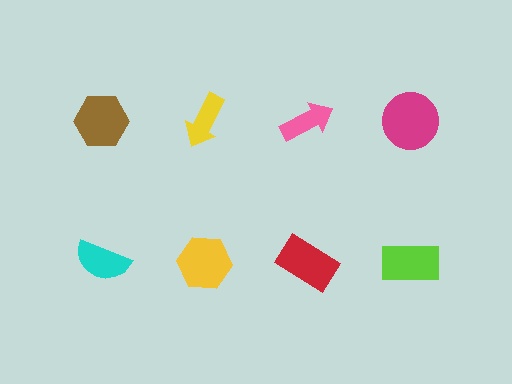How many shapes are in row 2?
4 shapes.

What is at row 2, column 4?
A lime rectangle.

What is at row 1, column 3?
A pink arrow.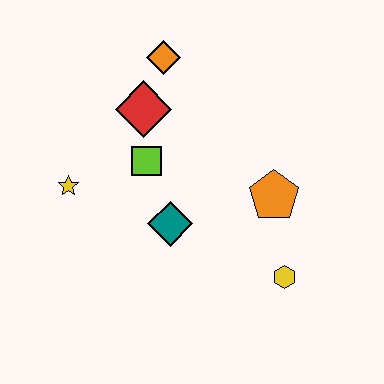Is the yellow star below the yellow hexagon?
No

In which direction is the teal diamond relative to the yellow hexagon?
The teal diamond is to the left of the yellow hexagon.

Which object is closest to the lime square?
The red diamond is closest to the lime square.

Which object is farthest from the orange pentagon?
The yellow star is farthest from the orange pentagon.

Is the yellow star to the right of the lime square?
No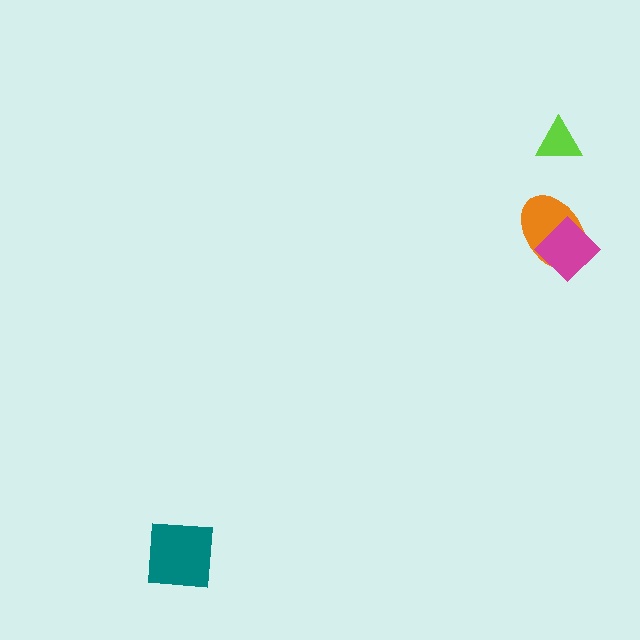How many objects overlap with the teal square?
0 objects overlap with the teal square.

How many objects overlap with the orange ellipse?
1 object overlaps with the orange ellipse.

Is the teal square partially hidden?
No, no other shape covers it.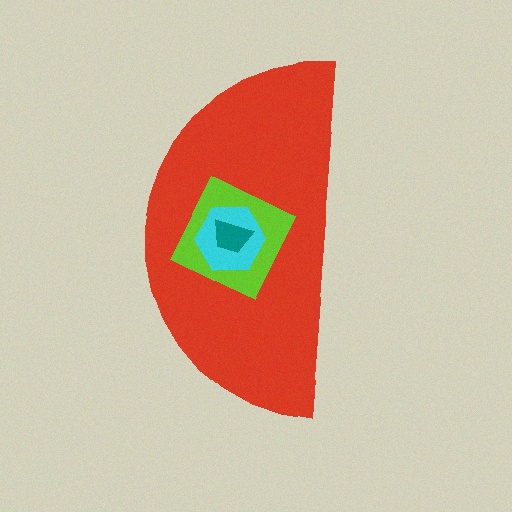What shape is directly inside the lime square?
The cyan hexagon.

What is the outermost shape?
The red semicircle.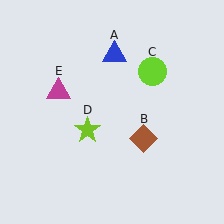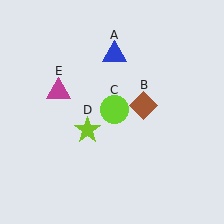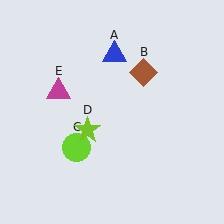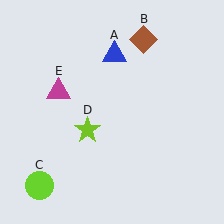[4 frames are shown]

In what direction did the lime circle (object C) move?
The lime circle (object C) moved down and to the left.